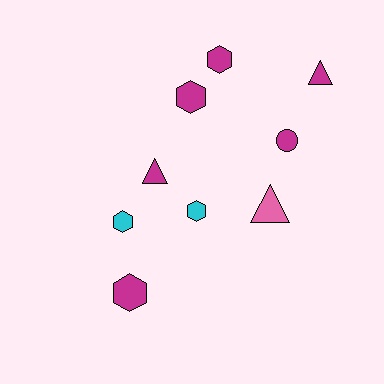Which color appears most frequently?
Magenta, with 6 objects.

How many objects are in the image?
There are 9 objects.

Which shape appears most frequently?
Hexagon, with 5 objects.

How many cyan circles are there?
There are no cyan circles.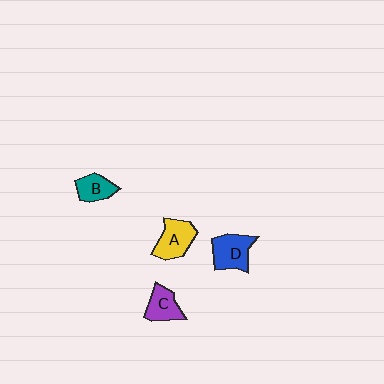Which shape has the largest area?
Shape D (blue).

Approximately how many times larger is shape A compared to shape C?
Approximately 1.3 times.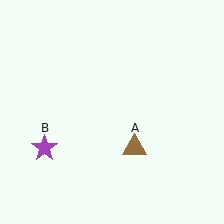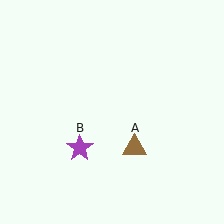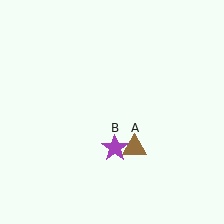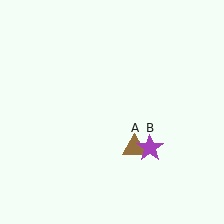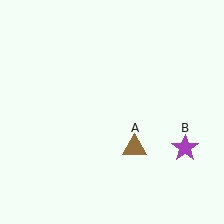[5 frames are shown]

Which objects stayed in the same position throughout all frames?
Brown triangle (object A) remained stationary.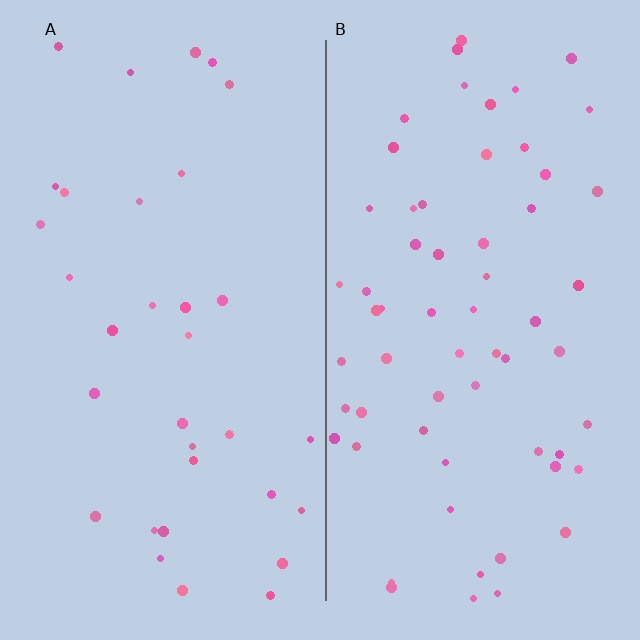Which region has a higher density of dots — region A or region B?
B (the right).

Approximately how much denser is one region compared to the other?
Approximately 1.9× — region B over region A.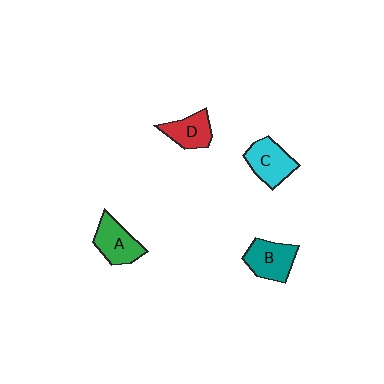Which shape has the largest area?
Shape B (teal).